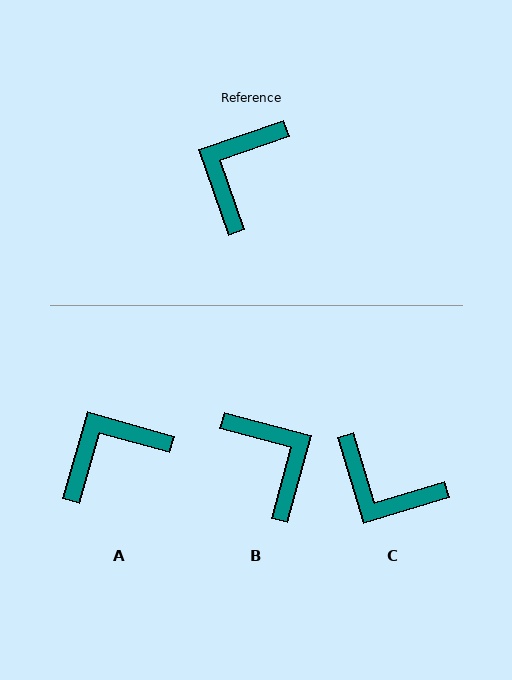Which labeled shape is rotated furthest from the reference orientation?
B, about 124 degrees away.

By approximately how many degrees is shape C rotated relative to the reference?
Approximately 88 degrees counter-clockwise.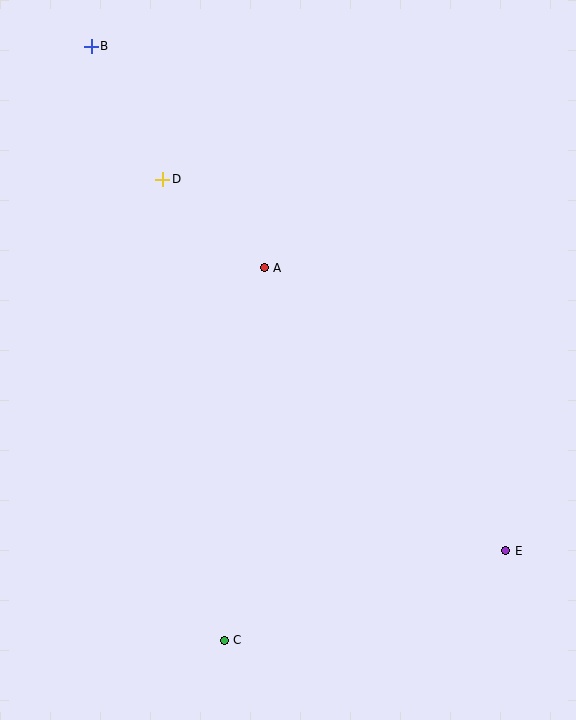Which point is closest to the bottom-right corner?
Point E is closest to the bottom-right corner.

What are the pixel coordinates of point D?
Point D is at (163, 179).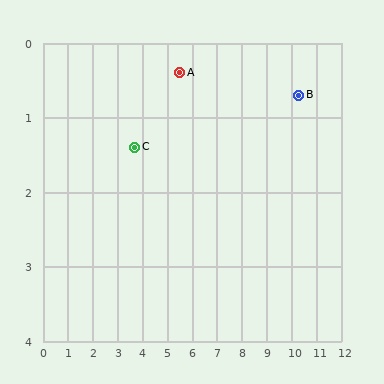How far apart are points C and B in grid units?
Points C and B are about 6.6 grid units apart.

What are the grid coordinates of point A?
Point A is at approximately (5.5, 0.4).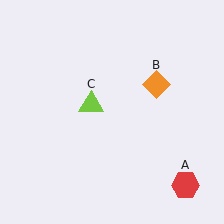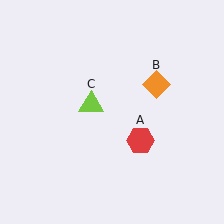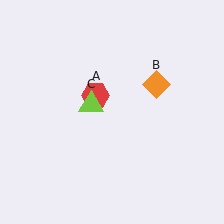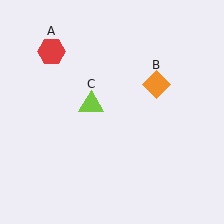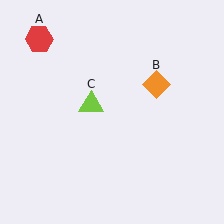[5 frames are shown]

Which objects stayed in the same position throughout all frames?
Orange diamond (object B) and lime triangle (object C) remained stationary.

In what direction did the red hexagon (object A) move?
The red hexagon (object A) moved up and to the left.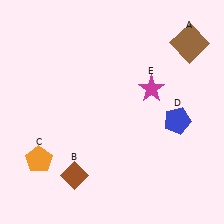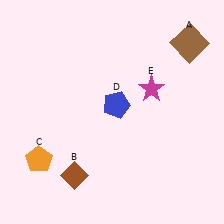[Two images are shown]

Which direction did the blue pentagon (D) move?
The blue pentagon (D) moved left.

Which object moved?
The blue pentagon (D) moved left.